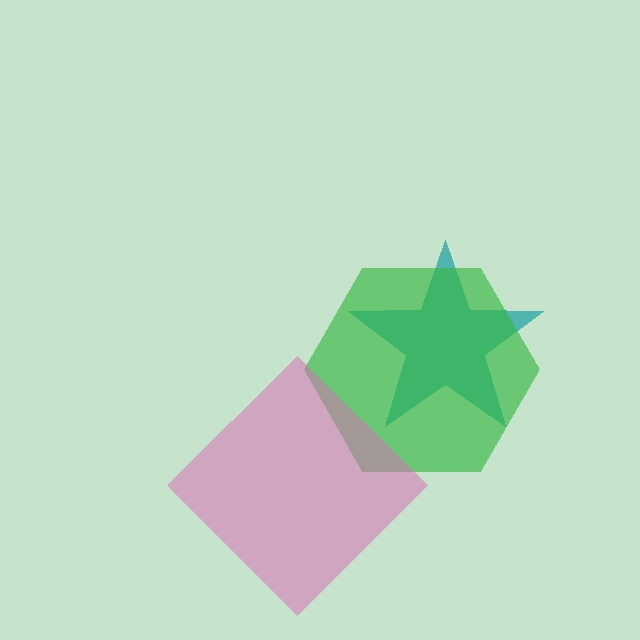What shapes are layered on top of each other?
The layered shapes are: a teal star, a green hexagon, a pink diamond.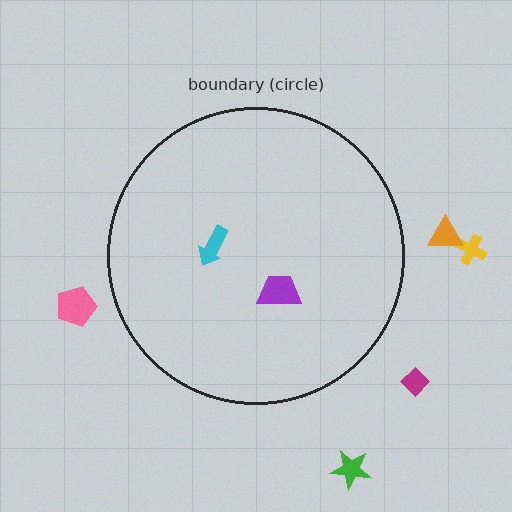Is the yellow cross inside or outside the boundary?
Outside.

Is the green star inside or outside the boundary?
Outside.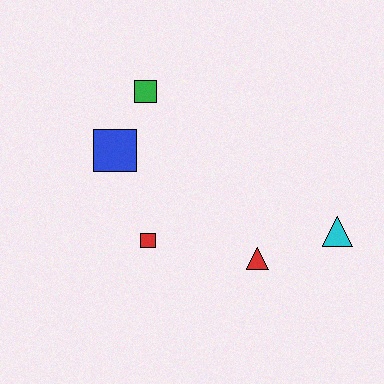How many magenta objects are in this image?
There are no magenta objects.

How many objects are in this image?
There are 5 objects.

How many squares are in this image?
There are 3 squares.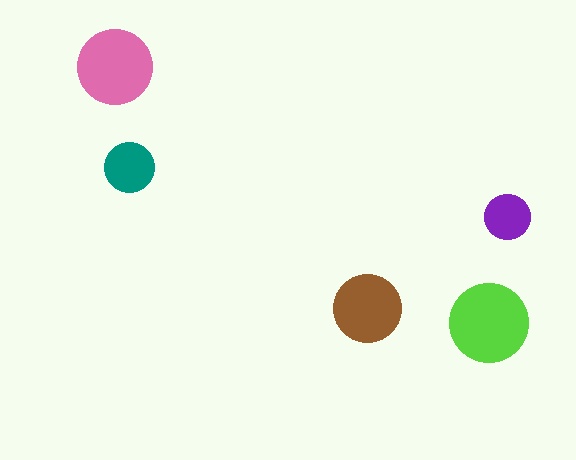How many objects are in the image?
There are 5 objects in the image.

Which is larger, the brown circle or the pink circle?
The pink one.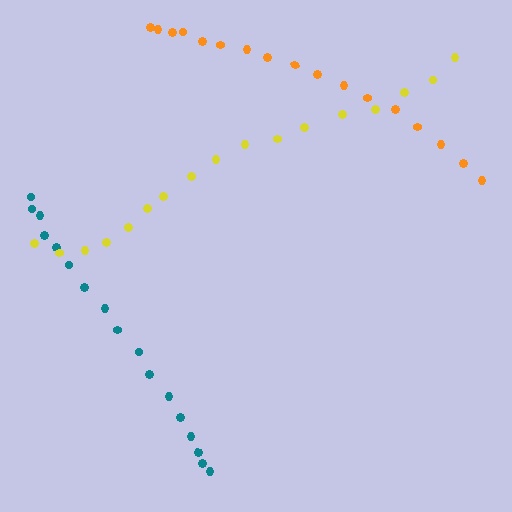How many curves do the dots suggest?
There are 3 distinct paths.